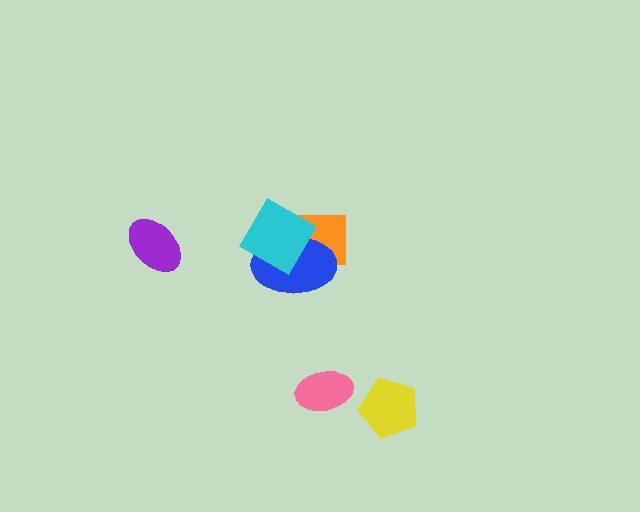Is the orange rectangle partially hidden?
Yes, it is partially covered by another shape.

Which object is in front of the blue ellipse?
The cyan diamond is in front of the blue ellipse.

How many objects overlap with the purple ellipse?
0 objects overlap with the purple ellipse.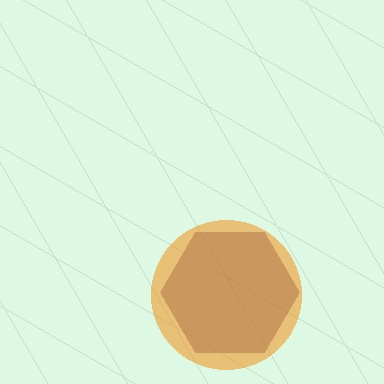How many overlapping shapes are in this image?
There are 2 overlapping shapes in the image.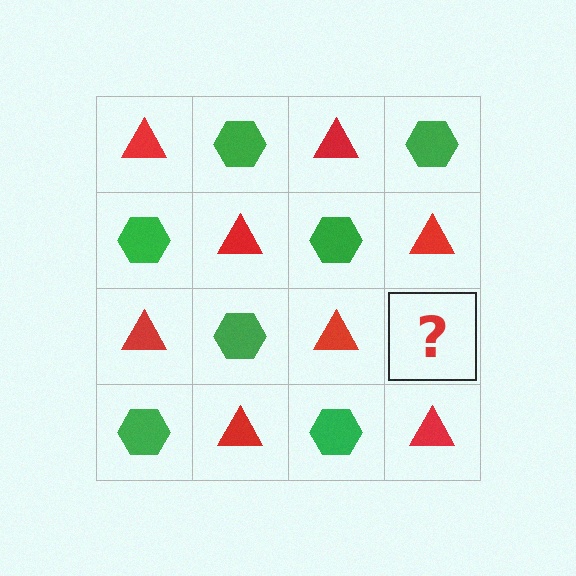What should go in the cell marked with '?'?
The missing cell should contain a green hexagon.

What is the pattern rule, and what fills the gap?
The rule is that it alternates red triangle and green hexagon in a checkerboard pattern. The gap should be filled with a green hexagon.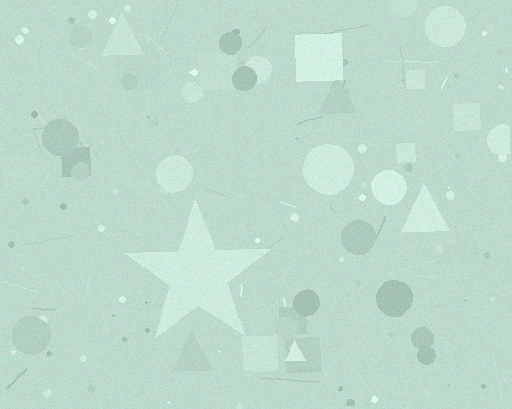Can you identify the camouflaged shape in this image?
The camouflaged shape is a star.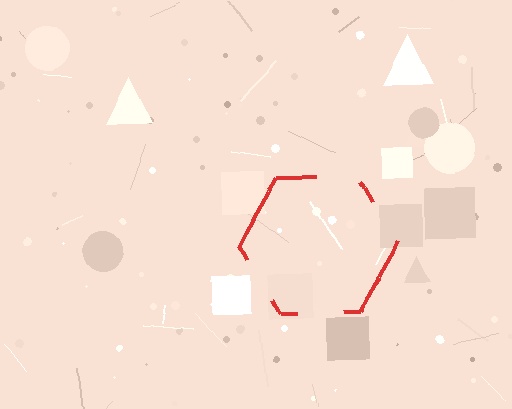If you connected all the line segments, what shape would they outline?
They would outline a hexagon.